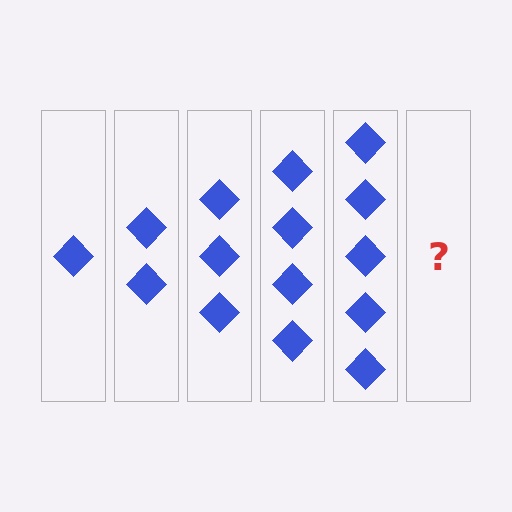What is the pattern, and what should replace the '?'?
The pattern is that each step adds one more diamond. The '?' should be 6 diamonds.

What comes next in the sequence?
The next element should be 6 diamonds.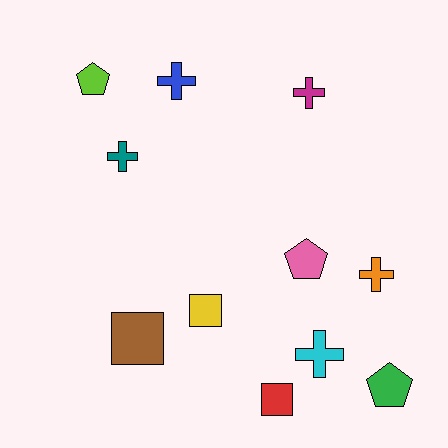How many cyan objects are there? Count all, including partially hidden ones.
There is 1 cyan object.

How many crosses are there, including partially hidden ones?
There are 5 crosses.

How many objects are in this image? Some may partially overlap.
There are 11 objects.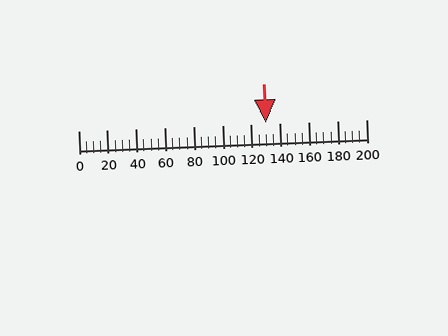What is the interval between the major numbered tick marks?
The major tick marks are spaced 20 units apart.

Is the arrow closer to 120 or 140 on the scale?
The arrow is closer to 140.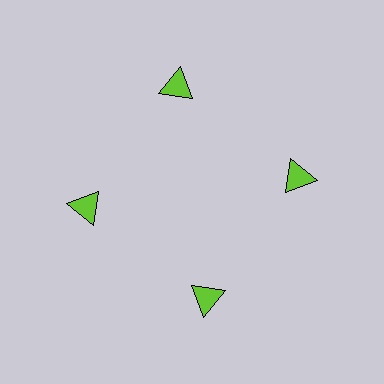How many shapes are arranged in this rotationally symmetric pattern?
There are 4 shapes, arranged in 4 groups of 1.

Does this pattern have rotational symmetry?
Yes, this pattern has 4-fold rotational symmetry. It looks the same after rotating 90 degrees around the center.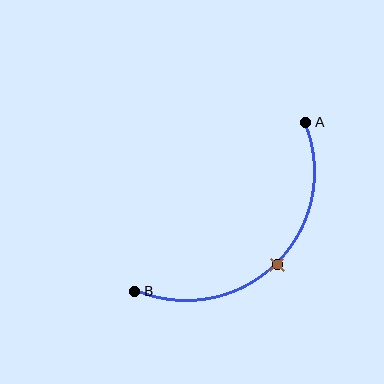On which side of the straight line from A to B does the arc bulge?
The arc bulges below and to the right of the straight line connecting A and B.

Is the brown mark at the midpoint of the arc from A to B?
Yes. The brown mark lies on the arc at equal arc-length from both A and B — it is the arc midpoint.